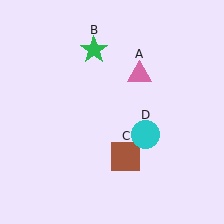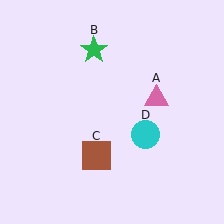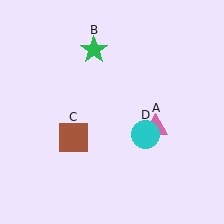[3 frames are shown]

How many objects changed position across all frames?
2 objects changed position: pink triangle (object A), brown square (object C).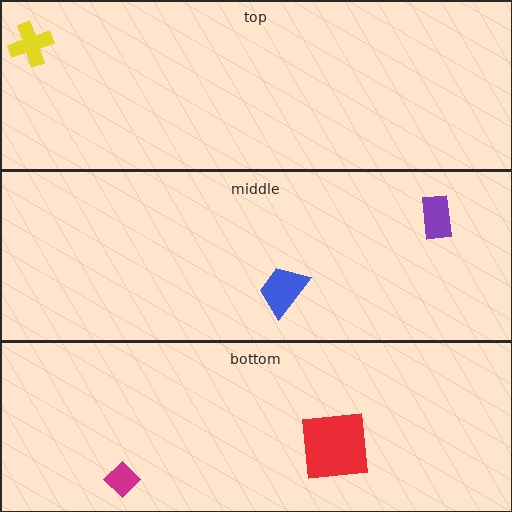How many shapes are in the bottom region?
2.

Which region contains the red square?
The bottom region.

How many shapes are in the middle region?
2.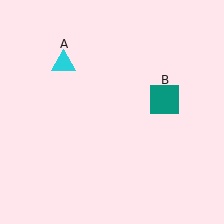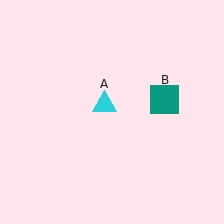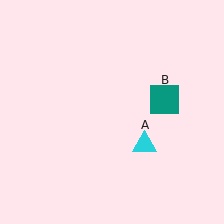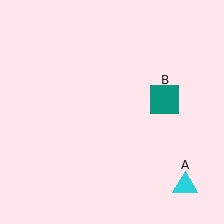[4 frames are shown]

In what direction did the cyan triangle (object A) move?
The cyan triangle (object A) moved down and to the right.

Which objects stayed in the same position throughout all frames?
Teal square (object B) remained stationary.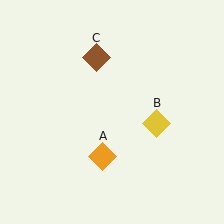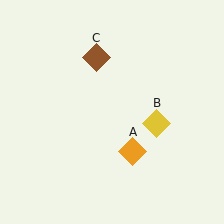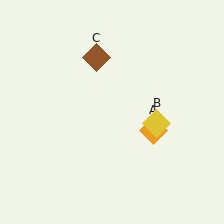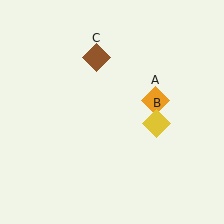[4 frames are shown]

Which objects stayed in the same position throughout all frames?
Yellow diamond (object B) and brown diamond (object C) remained stationary.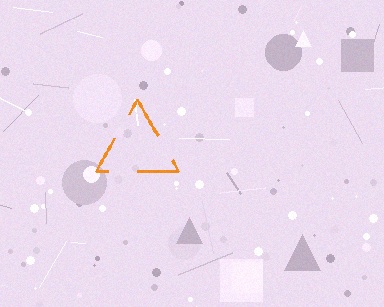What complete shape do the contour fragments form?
The contour fragments form a triangle.